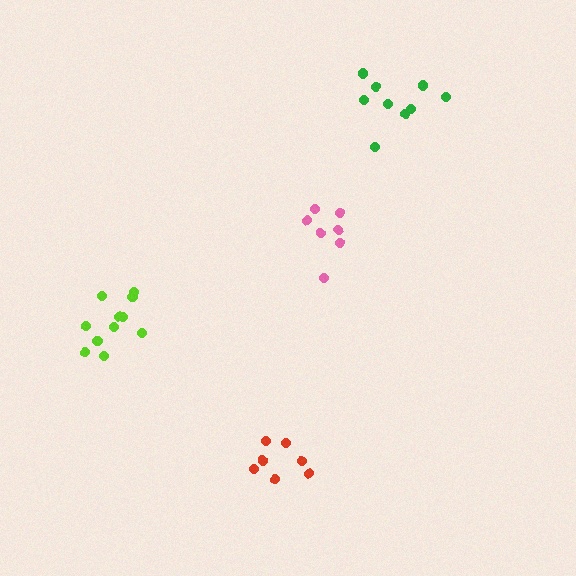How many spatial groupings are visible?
There are 4 spatial groupings.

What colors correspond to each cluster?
The clusters are colored: lime, pink, red, green.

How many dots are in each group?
Group 1: 11 dots, Group 2: 7 dots, Group 3: 7 dots, Group 4: 9 dots (34 total).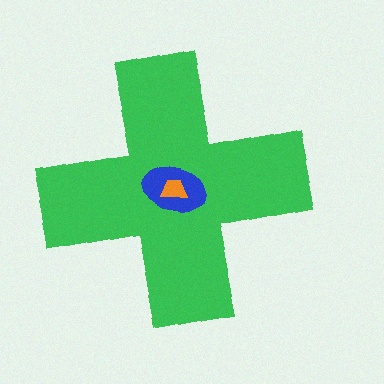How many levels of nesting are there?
3.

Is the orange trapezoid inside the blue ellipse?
Yes.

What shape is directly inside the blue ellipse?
The orange trapezoid.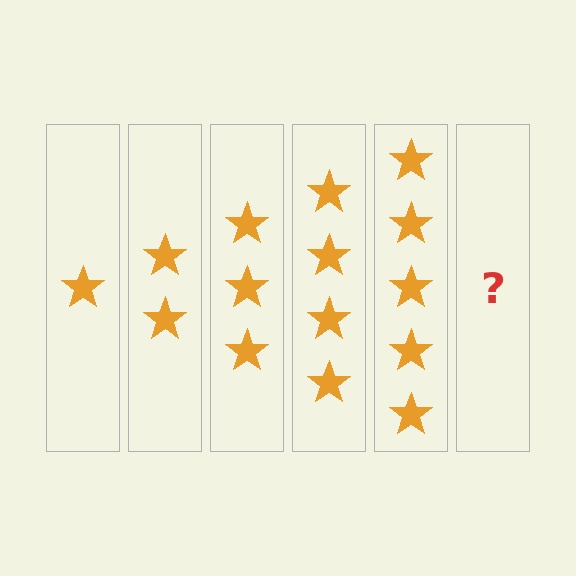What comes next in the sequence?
The next element should be 6 stars.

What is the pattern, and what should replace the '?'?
The pattern is that each step adds one more star. The '?' should be 6 stars.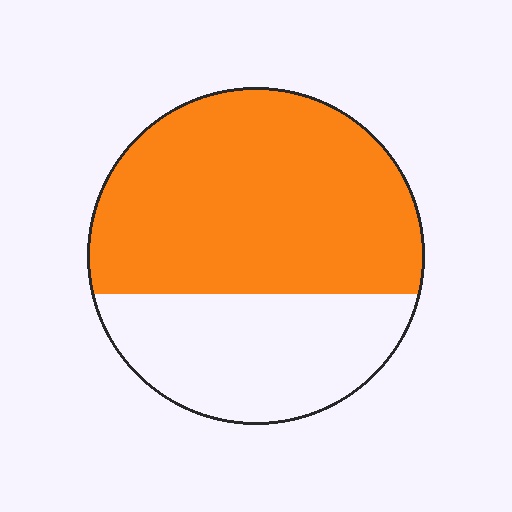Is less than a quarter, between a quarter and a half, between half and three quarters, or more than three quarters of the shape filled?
Between half and three quarters.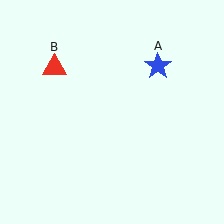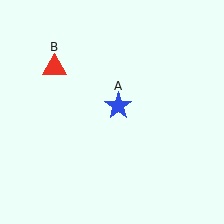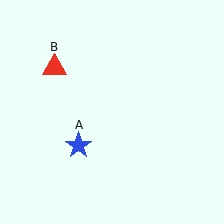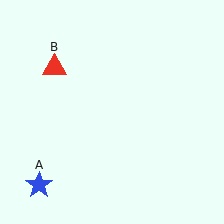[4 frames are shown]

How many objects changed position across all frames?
1 object changed position: blue star (object A).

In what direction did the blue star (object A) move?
The blue star (object A) moved down and to the left.